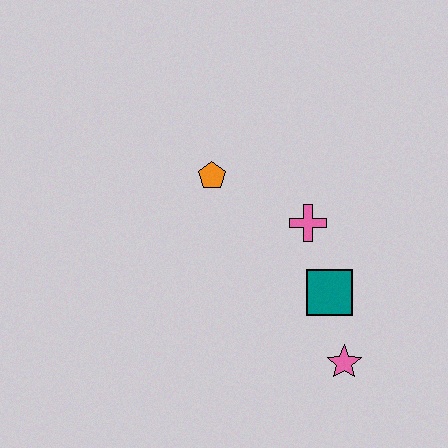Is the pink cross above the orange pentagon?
No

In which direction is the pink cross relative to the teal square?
The pink cross is above the teal square.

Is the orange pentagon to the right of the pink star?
No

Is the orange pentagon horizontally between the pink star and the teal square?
No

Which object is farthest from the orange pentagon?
The pink star is farthest from the orange pentagon.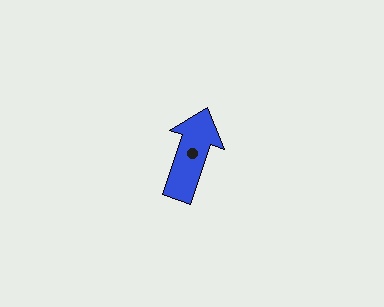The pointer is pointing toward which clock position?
Roughly 1 o'clock.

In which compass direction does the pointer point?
North.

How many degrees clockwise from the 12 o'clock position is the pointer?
Approximately 19 degrees.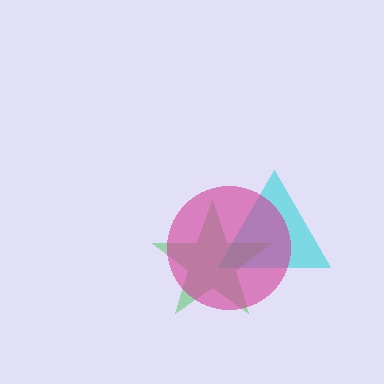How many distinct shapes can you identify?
There are 3 distinct shapes: a cyan triangle, a green star, a magenta circle.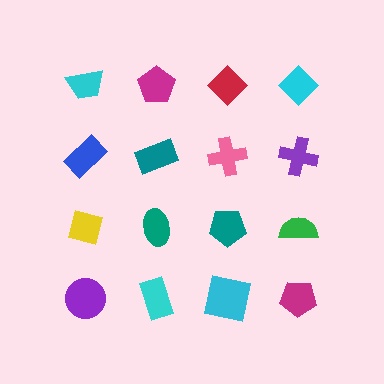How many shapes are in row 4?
4 shapes.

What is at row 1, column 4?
A cyan diamond.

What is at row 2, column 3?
A pink cross.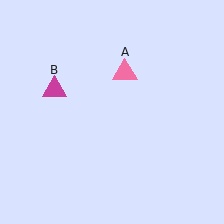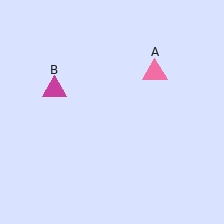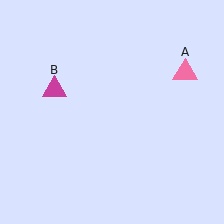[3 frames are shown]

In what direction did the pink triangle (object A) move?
The pink triangle (object A) moved right.